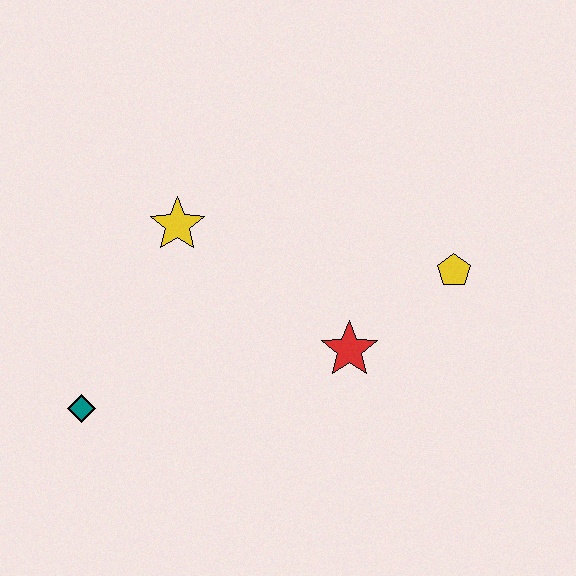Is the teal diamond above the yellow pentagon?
No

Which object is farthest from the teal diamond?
The yellow pentagon is farthest from the teal diamond.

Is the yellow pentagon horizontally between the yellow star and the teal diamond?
No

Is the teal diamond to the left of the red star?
Yes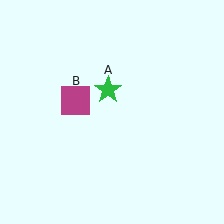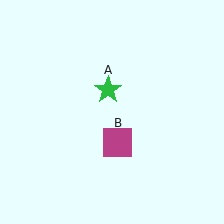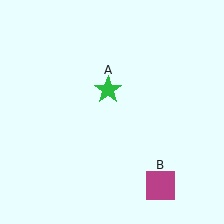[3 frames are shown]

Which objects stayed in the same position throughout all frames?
Green star (object A) remained stationary.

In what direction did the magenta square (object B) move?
The magenta square (object B) moved down and to the right.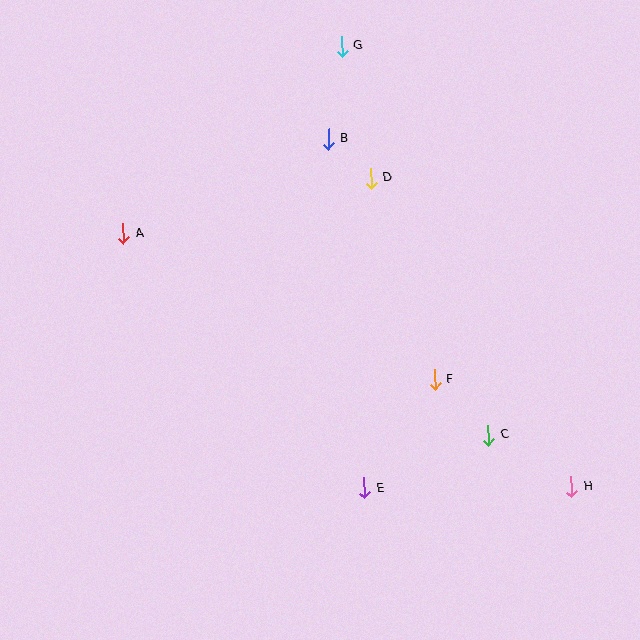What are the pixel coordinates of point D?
Point D is at (371, 178).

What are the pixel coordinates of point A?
Point A is at (123, 233).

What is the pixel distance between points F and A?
The distance between F and A is 344 pixels.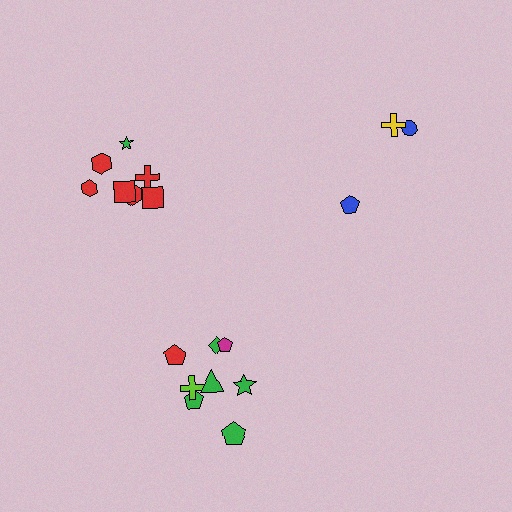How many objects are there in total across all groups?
There are 18 objects.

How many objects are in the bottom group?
There are 8 objects.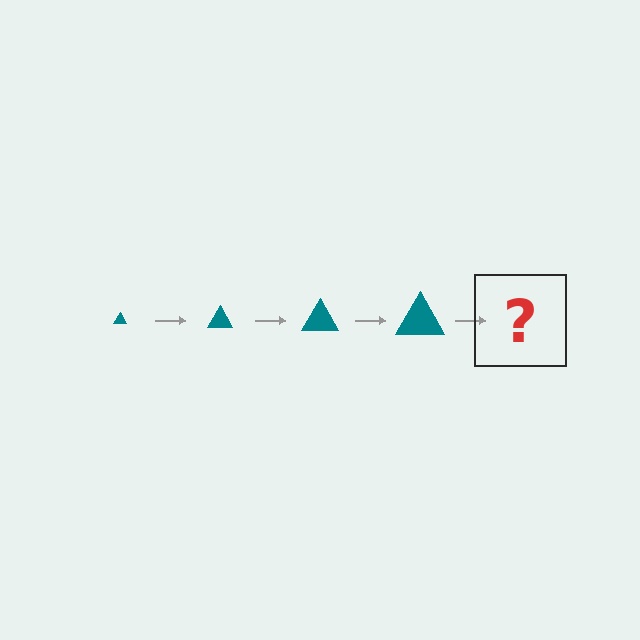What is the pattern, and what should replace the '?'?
The pattern is that the triangle gets progressively larger each step. The '?' should be a teal triangle, larger than the previous one.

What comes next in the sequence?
The next element should be a teal triangle, larger than the previous one.